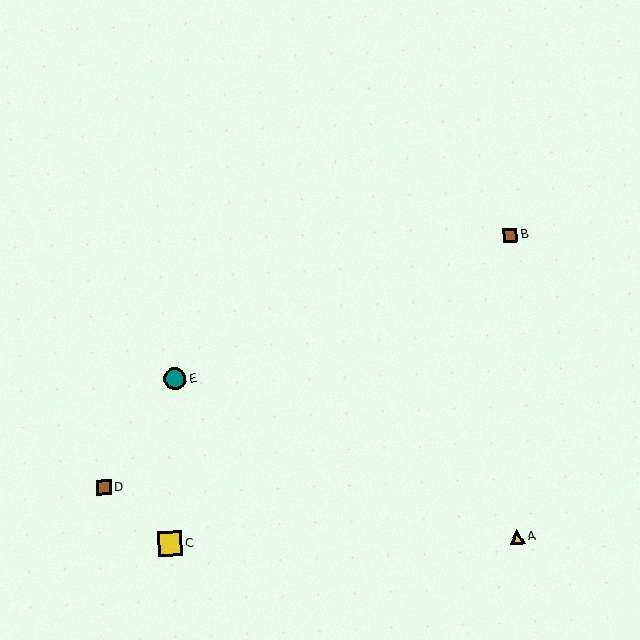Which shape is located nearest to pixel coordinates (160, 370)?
The teal circle (labeled E) at (175, 379) is nearest to that location.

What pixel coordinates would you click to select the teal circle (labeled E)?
Click at (175, 379) to select the teal circle E.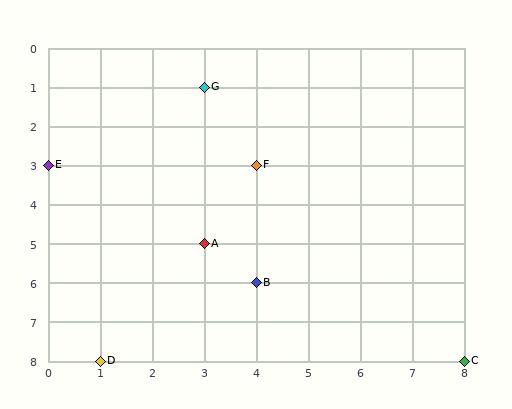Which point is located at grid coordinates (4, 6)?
Point B is at (4, 6).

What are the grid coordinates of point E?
Point E is at grid coordinates (0, 3).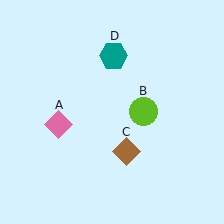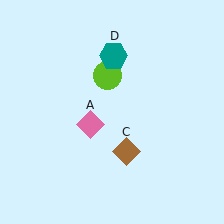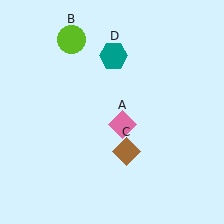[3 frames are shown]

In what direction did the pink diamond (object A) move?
The pink diamond (object A) moved right.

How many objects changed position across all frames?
2 objects changed position: pink diamond (object A), lime circle (object B).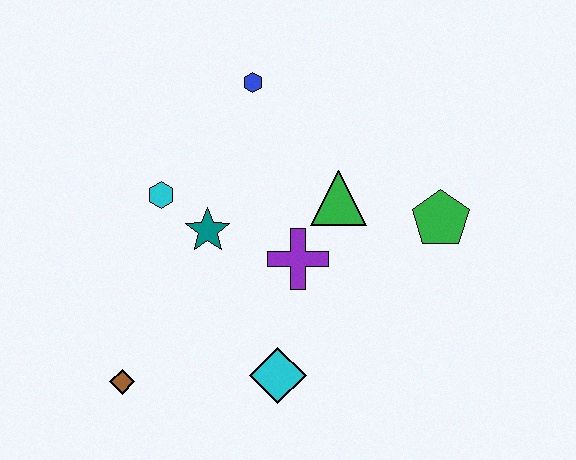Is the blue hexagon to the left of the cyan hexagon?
No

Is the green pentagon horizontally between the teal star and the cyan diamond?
No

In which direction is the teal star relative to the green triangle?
The teal star is to the left of the green triangle.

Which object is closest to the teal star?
The cyan hexagon is closest to the teal star.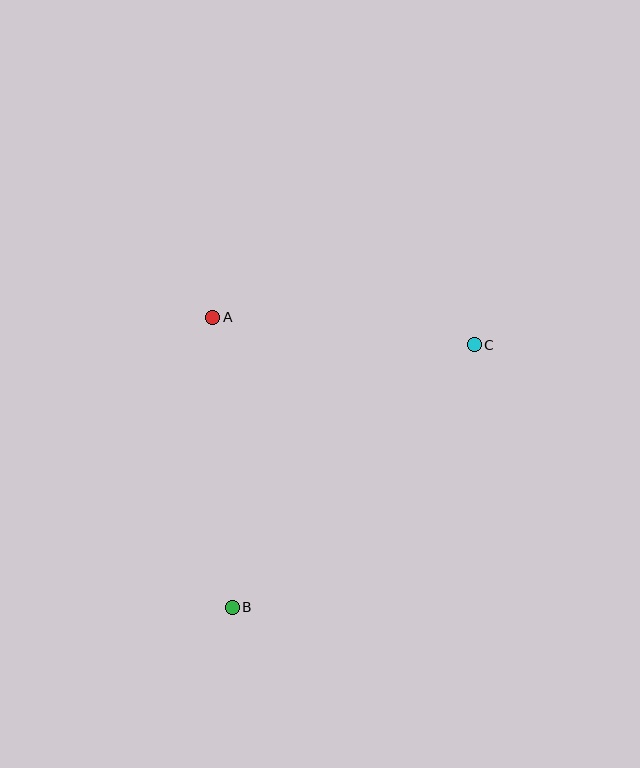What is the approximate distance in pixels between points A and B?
The distance between A and B is approximately 290 pixels.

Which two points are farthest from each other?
Points B and C are farthest from each other.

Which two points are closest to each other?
Points A and C are closest to each other.